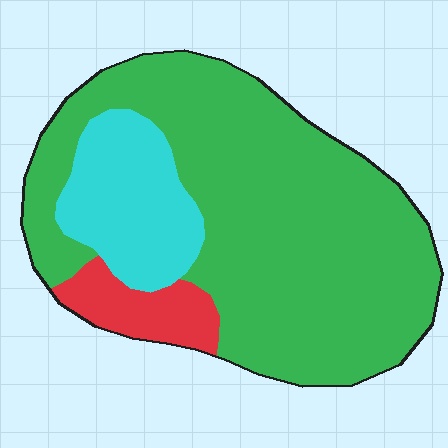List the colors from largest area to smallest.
From largest to smallest: green, cyan, red.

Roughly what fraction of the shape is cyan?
Cyan covers around 20% of the shape.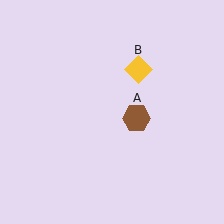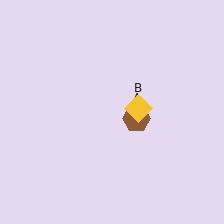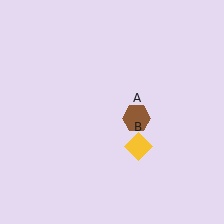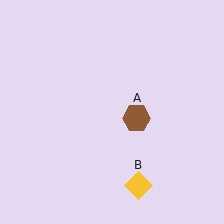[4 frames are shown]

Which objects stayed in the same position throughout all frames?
Brown hexagon (object A) remained stationary.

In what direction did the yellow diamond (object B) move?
The yellow diamond (object B) moved down.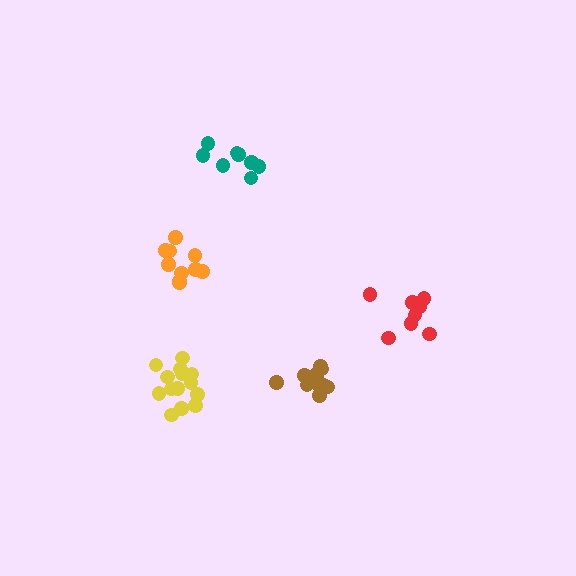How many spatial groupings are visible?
There are 5 spatial groupings.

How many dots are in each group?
Group 1: 8 dots, Group 2: 11 dots, Group 3: 14 dots, Group 4: 10 dots, Group 5: 8 dots (51 total).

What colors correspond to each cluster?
The clusters are colored: red, brown, yellow, orange, teal.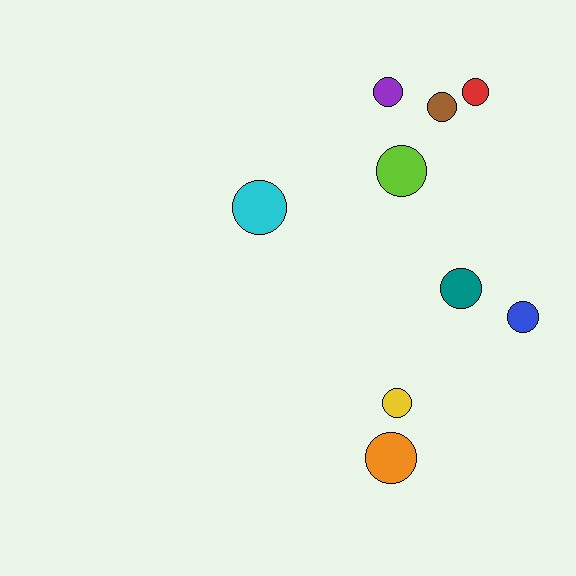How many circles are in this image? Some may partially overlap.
There are 9 circles.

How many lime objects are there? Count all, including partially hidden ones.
There is 1 lime object.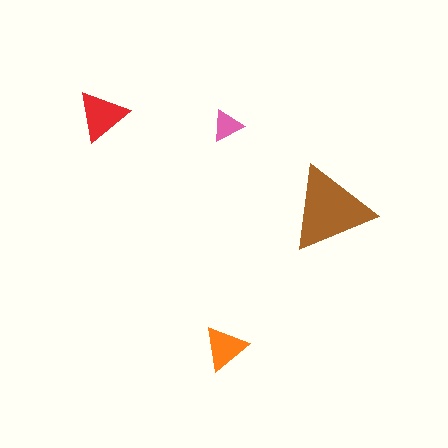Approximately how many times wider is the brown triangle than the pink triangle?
About 2.5 times wider.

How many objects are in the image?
There are 4 objects in the image.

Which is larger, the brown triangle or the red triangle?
The brown one.